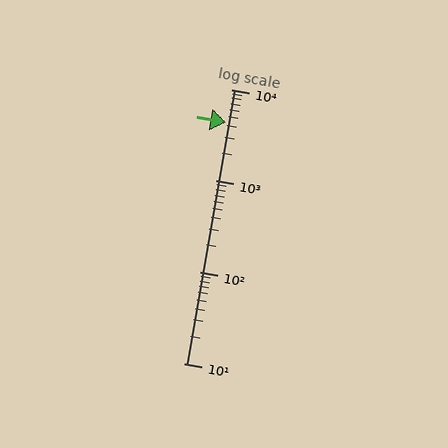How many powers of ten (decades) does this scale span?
The scale spans 3 decades, from 10 to 10000.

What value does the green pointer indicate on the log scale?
The pointer indicates approximately 4300.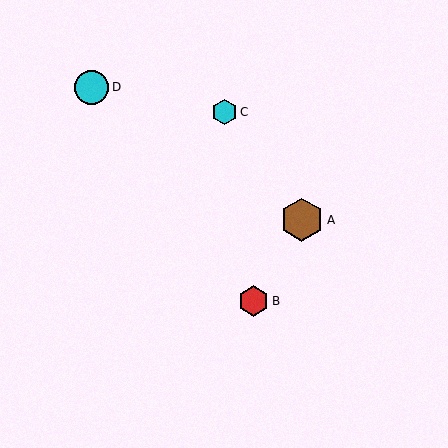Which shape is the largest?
The brown hexagon (labeled A) is the largest.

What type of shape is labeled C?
Shape C is a cyan hexagon.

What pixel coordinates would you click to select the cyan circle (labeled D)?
Click at (92, 87) to select the cyan circle D.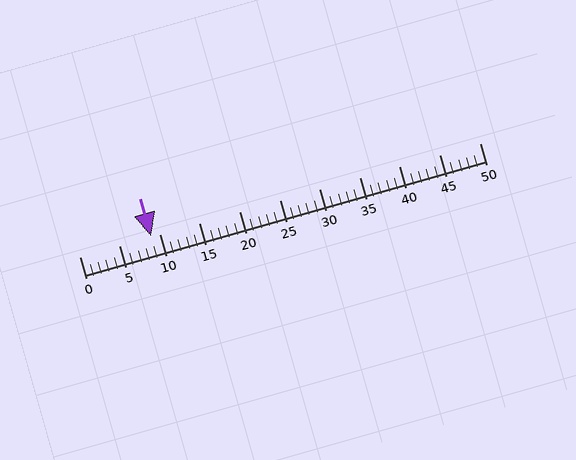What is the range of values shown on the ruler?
The ruler shows values from 0 to 50.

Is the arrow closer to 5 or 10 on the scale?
The arrow is closer to 10.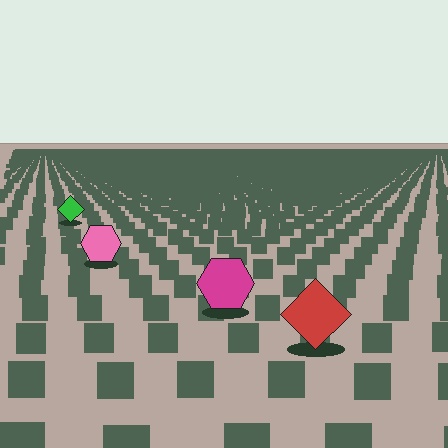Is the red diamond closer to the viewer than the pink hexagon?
Yes. The red diamond is closer — you can tell from the texture gradient: the ground texture is coarser near it.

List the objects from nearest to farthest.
From nearest to farthest: the red diamond, the magenta hexagon, the pink hexagon, the green diamond.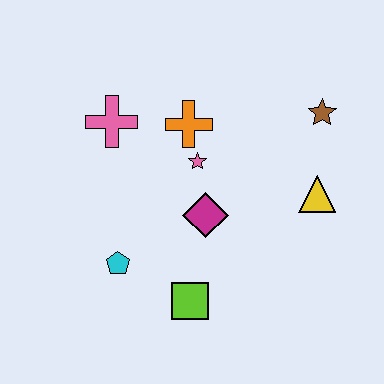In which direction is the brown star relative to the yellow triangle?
The brown star is above the yellow triangle.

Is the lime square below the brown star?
Yes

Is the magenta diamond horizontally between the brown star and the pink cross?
Yes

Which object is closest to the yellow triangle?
The brown star is closest to the yellow triangle.